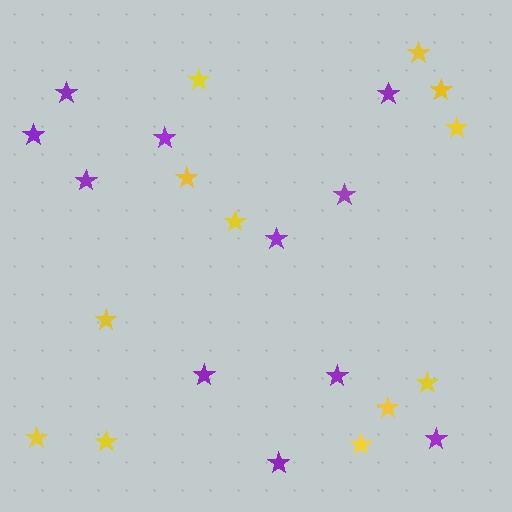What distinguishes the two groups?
There are 2 groups: one group of purple stars (11) and one group of yellow stars (12).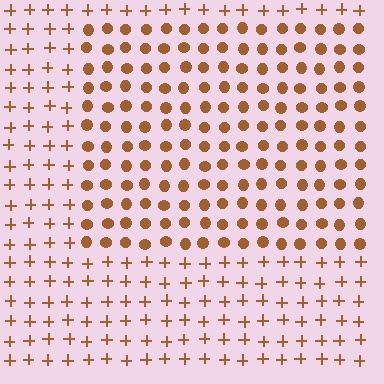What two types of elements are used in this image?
The image uses circles inside the rectangle region and plus signs outside it.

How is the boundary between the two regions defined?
The boundary is defined by a change in element shape: circles inside vs. plus signs outside. All elements share the same color and spacing.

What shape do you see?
I see a rectangle.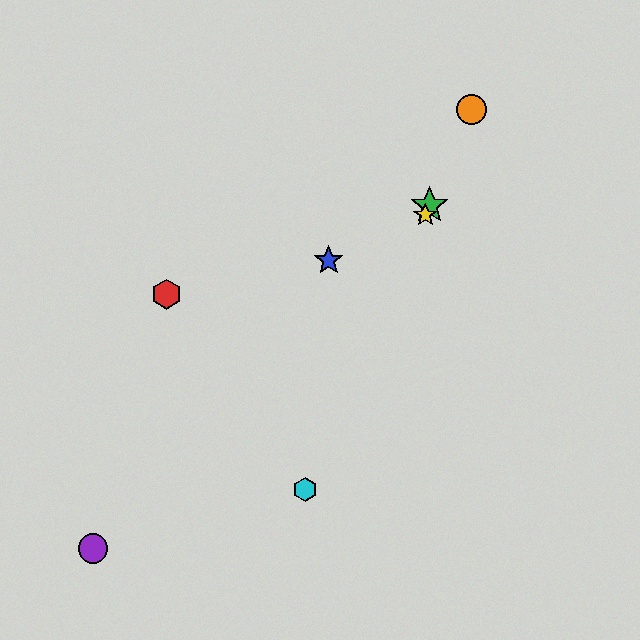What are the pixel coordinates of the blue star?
The blue star is at (329, 260).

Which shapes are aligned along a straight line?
The green star, the yellow star, the orange circle, the cyan hexagon are aligned along a straight line.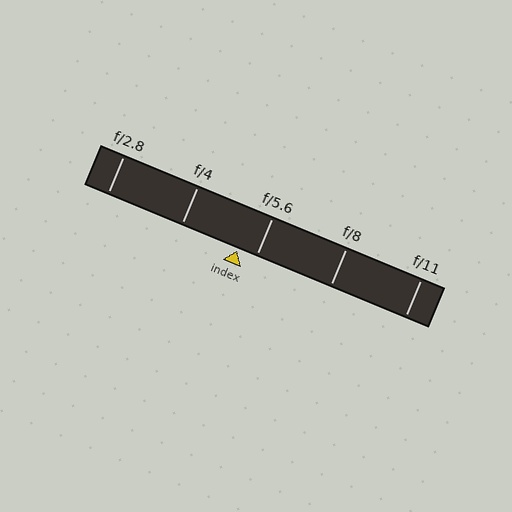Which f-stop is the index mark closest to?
The index mark is closest to f/5.6.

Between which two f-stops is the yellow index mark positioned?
The index mark is between f/4 and f/5.6.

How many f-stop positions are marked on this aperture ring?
There are 5 f-stop positions marked.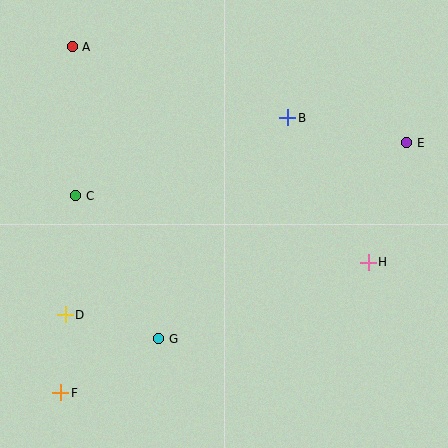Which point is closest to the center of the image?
Point B at (288, 118) is closest to the center.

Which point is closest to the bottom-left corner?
Point F is closest to the bottom-left corner.